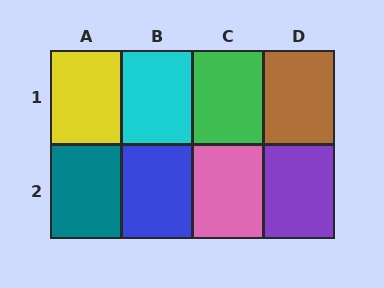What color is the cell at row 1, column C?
Green.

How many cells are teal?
1 cell is teal.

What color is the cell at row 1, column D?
Brown.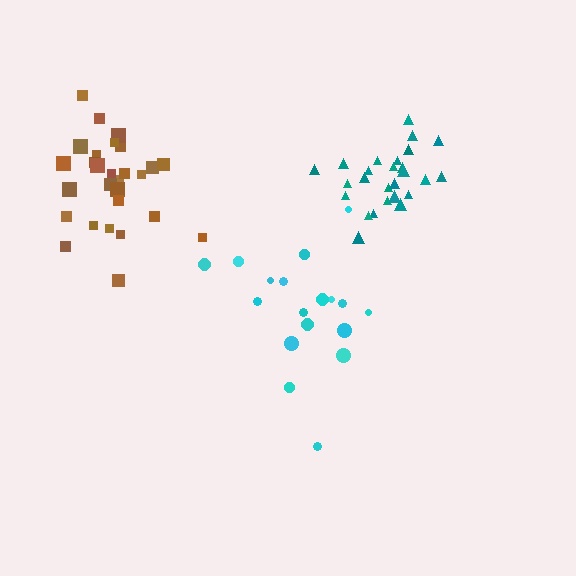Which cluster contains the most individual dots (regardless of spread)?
Brown (28).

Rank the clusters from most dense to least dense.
teal, brown, cyan.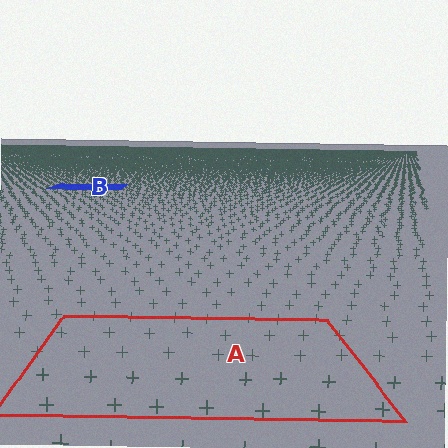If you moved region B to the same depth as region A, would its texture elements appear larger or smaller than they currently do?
They would appear larger. At a closer depth, the same texture elements are projected at a bigger on-screen size.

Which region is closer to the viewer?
Region A is closer. The texture elements there are larger and more spread out.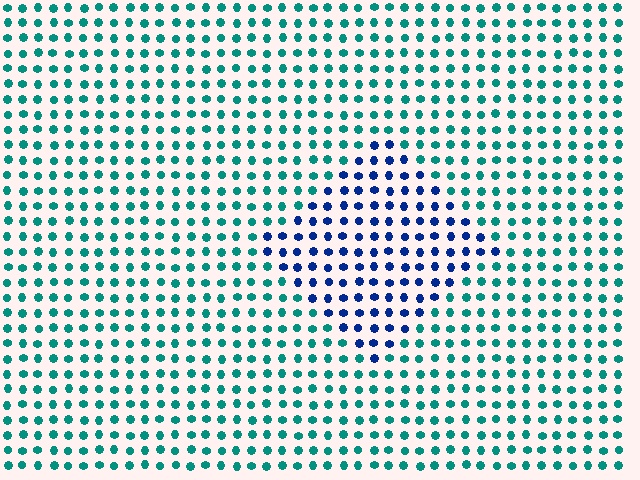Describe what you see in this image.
The image is filled with small teal elements in a uniform arrangement. A diamond-shaped region is visible where the elements are tinted to a slightly different hue, forming a subtle color boundary.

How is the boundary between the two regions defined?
The boundary is defined purely by a slight shift in hue (about 52 degrees). Spacing, size, and orientation are identical on both sides.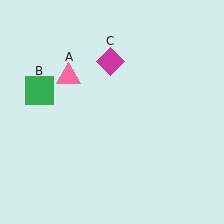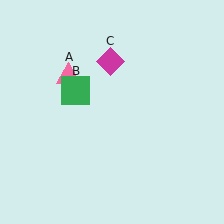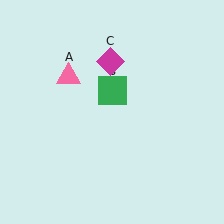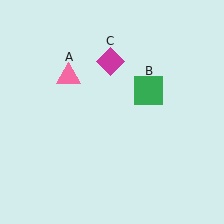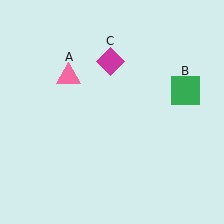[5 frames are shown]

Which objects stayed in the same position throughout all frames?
Pink triangle (object A) and magenta diamond (object C) remained stationary.